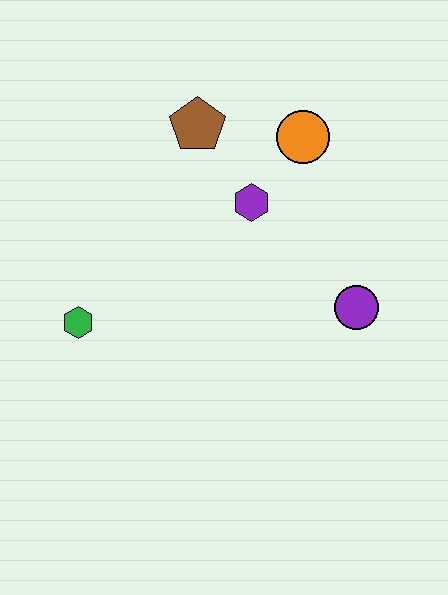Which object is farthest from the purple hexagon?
The green hexagon is farthest from the purple hexagon.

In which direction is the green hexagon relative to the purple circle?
The green hexagon is to the left of the purple circle.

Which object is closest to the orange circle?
The purple hexagon is closest to the orange circle.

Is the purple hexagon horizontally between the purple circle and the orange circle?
No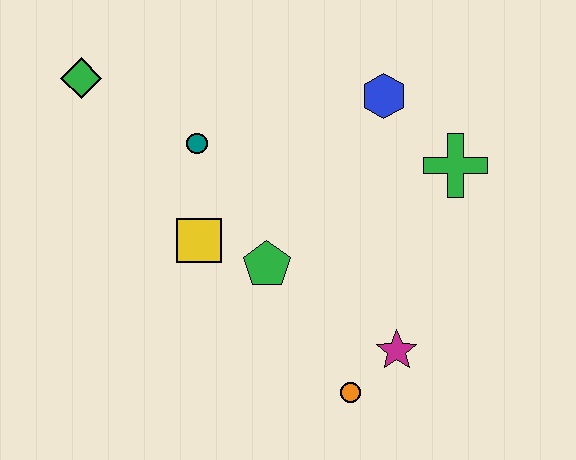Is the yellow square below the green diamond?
Yes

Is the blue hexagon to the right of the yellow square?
Yes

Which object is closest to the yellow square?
The green pentagon is closest to the yellow square.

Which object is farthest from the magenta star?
The green diamond is farthest from the magenta star.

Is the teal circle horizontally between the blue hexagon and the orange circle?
No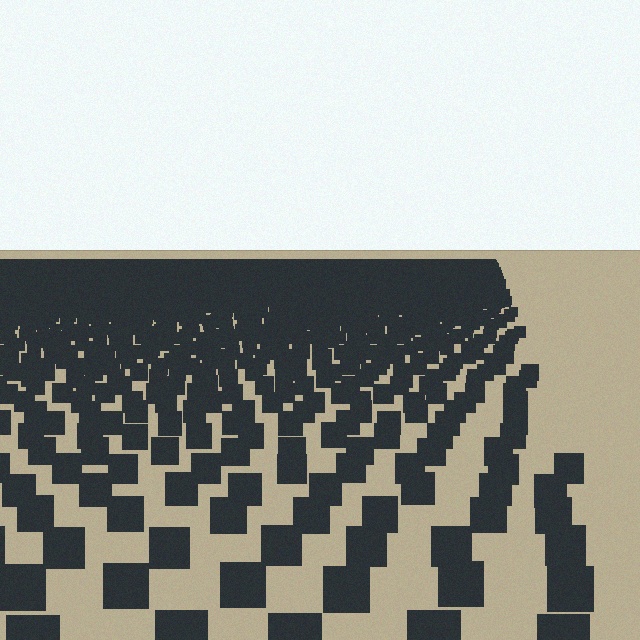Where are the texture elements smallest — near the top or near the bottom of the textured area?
Near the top.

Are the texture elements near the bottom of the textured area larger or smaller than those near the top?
Larger. Near the bottom, elements are closer to the viewer and appear at a bigger on-screen size.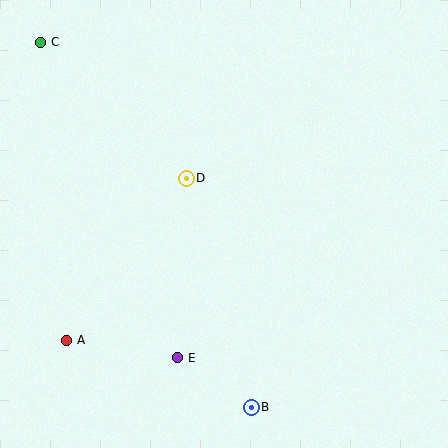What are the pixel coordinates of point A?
Point A is at (67, 340).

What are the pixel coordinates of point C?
Point C is at (41, 42).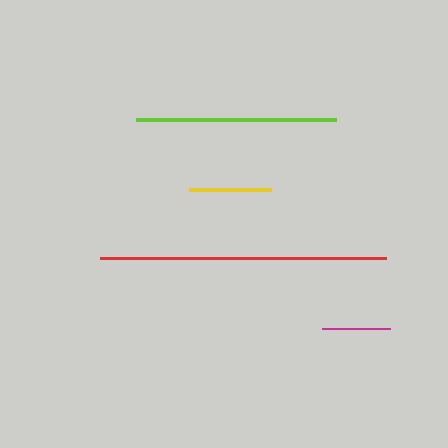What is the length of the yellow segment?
The yellow segment is approximately 82 pixels long.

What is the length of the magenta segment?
The magenta segment is approximately 67 pixels long.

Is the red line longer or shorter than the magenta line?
The red line is longer than the magenta line.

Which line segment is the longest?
The red line is the longest at approximately 286 pixels.